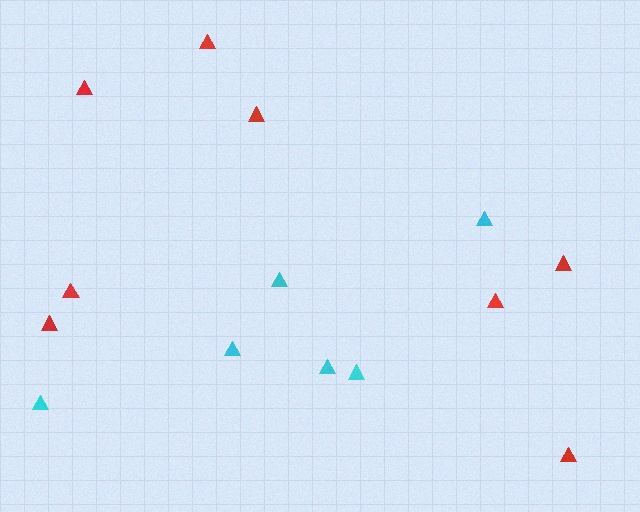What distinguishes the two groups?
There are 2 groups: one group of red triangles (8) and one group of cyan triangles (6).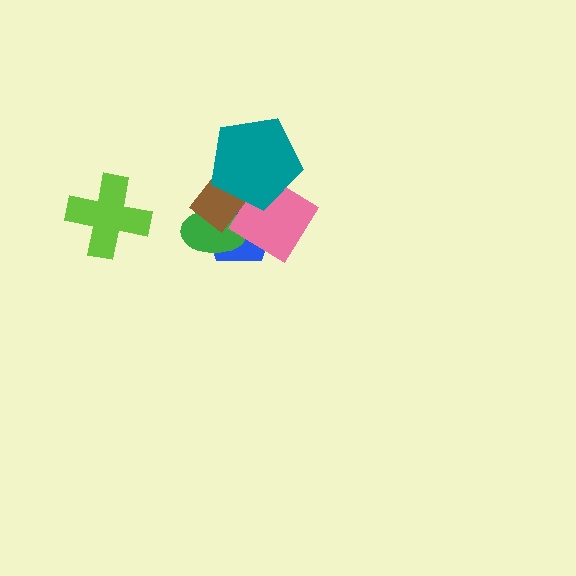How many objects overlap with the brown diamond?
3 objects overlap with the brown diamond.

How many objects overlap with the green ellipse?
2 objects overlap with the green ellipse.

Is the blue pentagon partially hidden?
Yes, it is partially covered by another shape.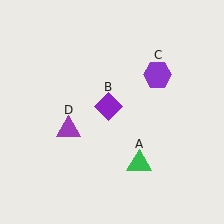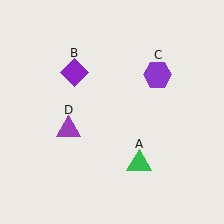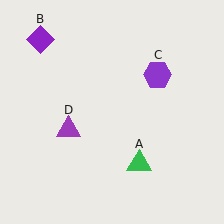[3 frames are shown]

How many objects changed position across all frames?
1 object changed position: purple diamond (object B).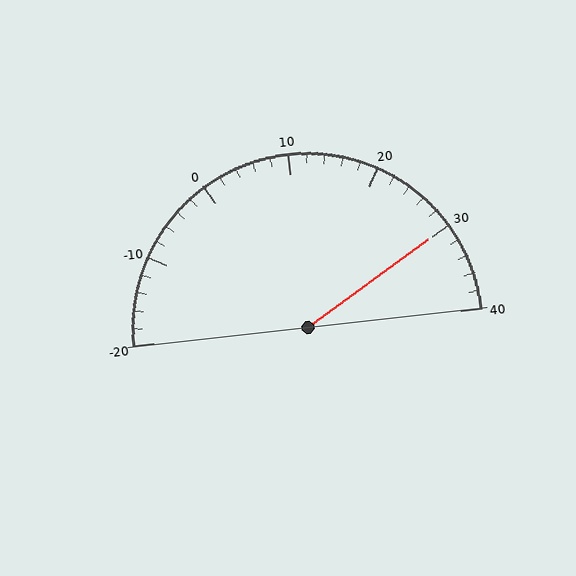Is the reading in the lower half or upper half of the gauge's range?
The reading is in the upper half of the range (-20 to 40).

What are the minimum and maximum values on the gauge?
The gauge ranges from -20 to 40.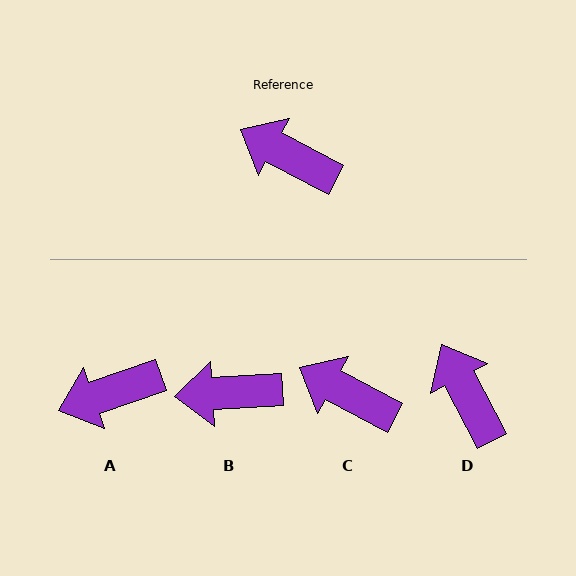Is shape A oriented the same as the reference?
No, it is off by about 47 degrees.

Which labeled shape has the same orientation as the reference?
C.